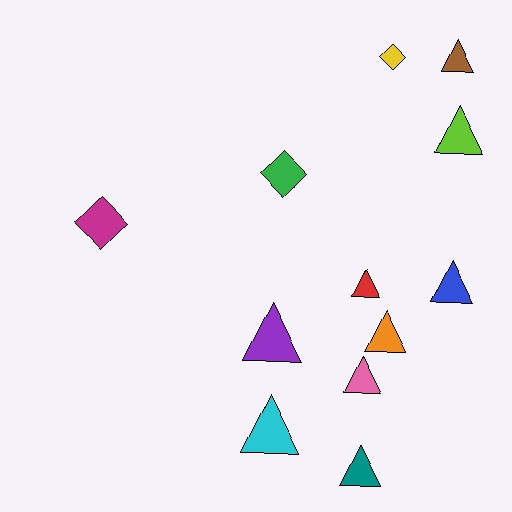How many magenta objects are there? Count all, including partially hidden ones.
There is 1 magenta object.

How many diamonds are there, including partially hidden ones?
There are 3 diamonds.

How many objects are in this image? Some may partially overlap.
There are 12 objects.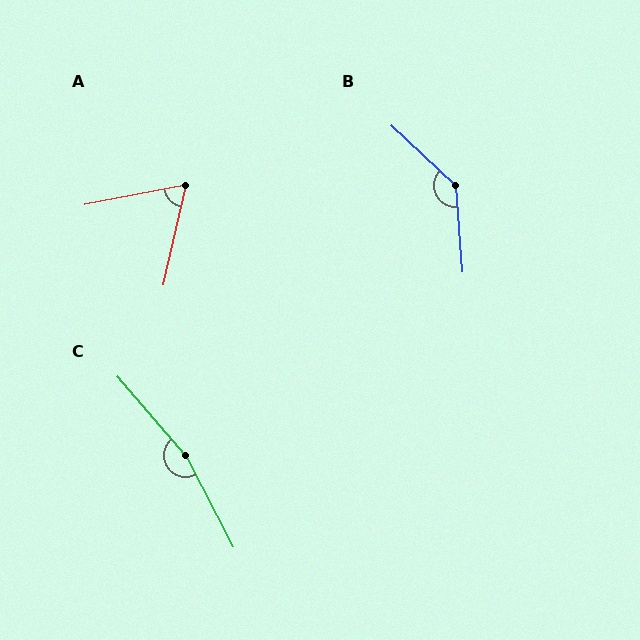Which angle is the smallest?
A, at approximately 66 degrees.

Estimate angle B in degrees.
Approximately 137 degrees.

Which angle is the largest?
C, at approximately 167 degrees.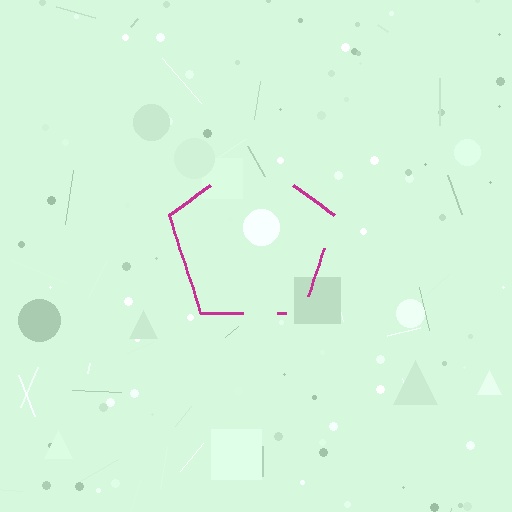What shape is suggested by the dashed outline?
The dashed outline suggests a pentagon.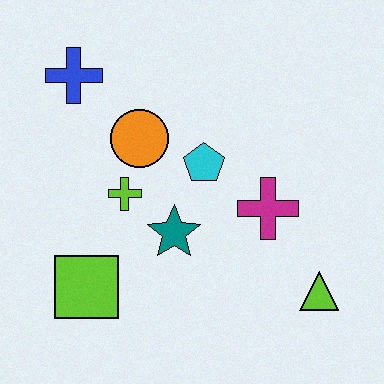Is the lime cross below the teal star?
No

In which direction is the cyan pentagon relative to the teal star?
The cyan pentagon is above the teal star.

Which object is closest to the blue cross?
The orange circle is closest to the blue cross.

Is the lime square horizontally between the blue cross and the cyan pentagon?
Yes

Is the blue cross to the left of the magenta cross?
Yes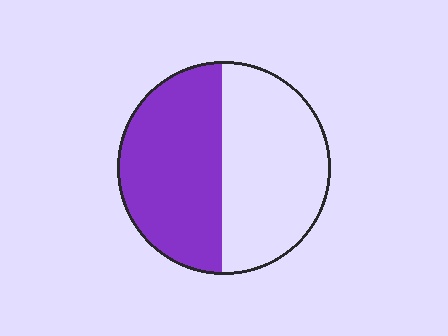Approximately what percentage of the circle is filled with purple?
Approximately 50%.